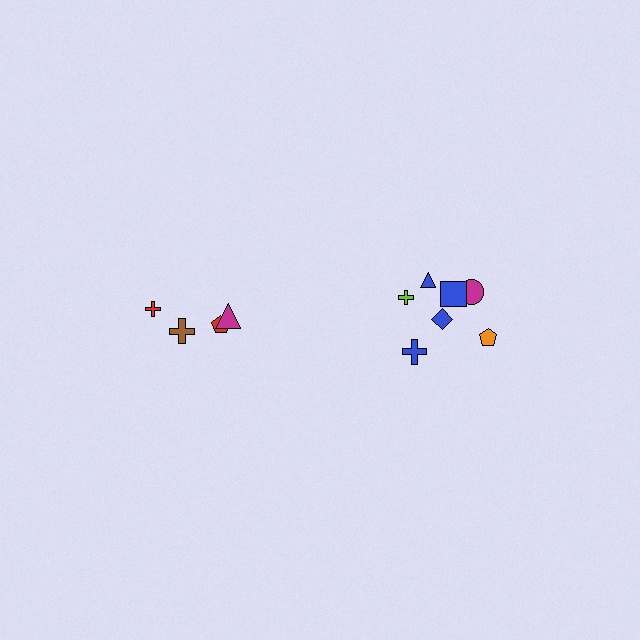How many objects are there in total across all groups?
There are 11 objects.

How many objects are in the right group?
There are 7 objects.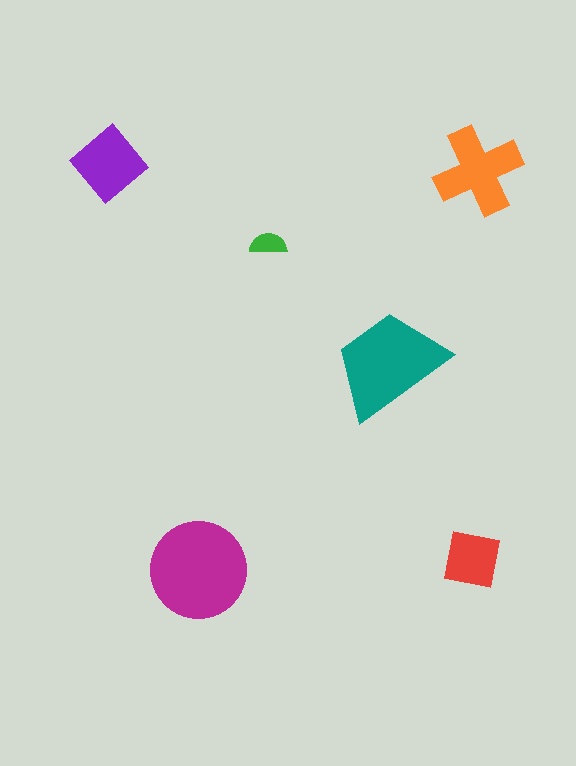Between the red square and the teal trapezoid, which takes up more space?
The teal trapezoid.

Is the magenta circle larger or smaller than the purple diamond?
Larger.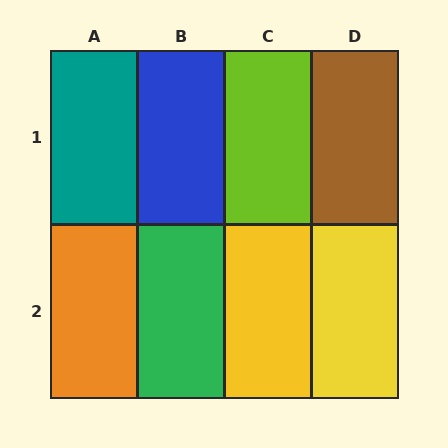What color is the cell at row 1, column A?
Teal.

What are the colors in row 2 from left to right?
Orange, green, yellow, yellow.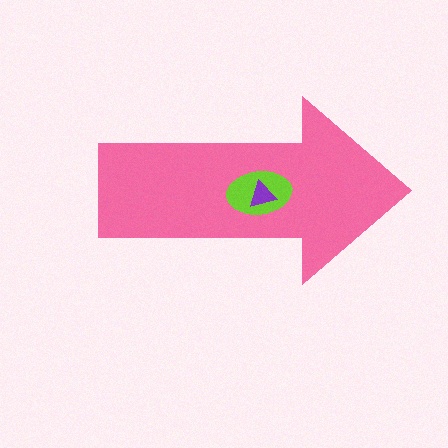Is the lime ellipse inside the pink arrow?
Yes.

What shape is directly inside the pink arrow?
The lime ellipse.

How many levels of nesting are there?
3.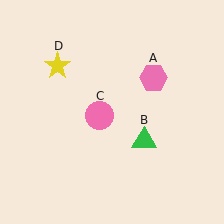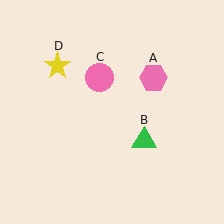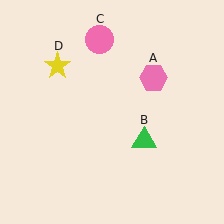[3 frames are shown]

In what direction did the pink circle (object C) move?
The pink circle (object C) moved up.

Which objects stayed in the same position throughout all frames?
Pink hexagon (object A) and green triangle (object B) and yellow star (object D) remained stationary.